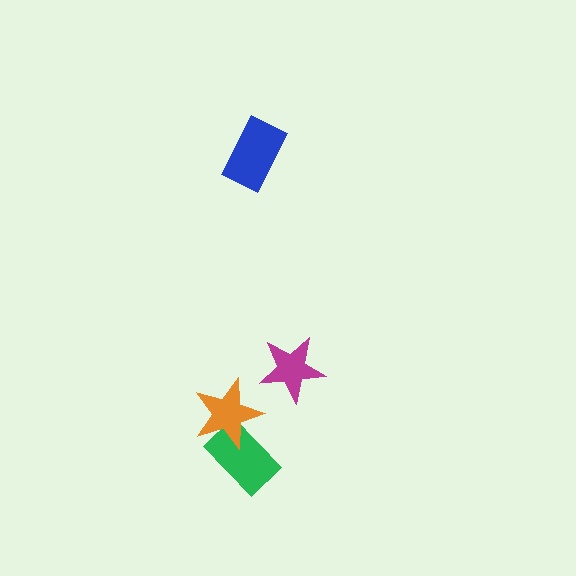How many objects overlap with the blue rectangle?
0 objects overlap with the blue rectangle.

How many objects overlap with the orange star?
1 object overlaps with the orange star.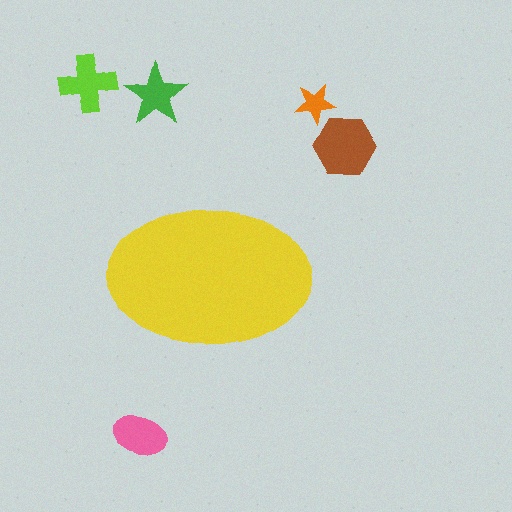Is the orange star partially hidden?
No, the orange star is fully visible.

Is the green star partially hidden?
No, the green star is fully visible.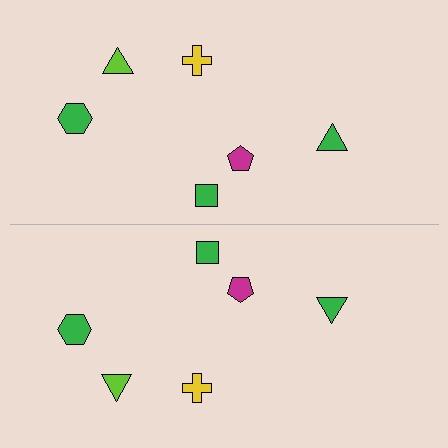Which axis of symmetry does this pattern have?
The pattern has a horizontal axis of symmetry running through the center of the image.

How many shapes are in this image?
There are 12 shapes in this image.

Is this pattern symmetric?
Yes, this pattern has bilateral (reflection) symmetry.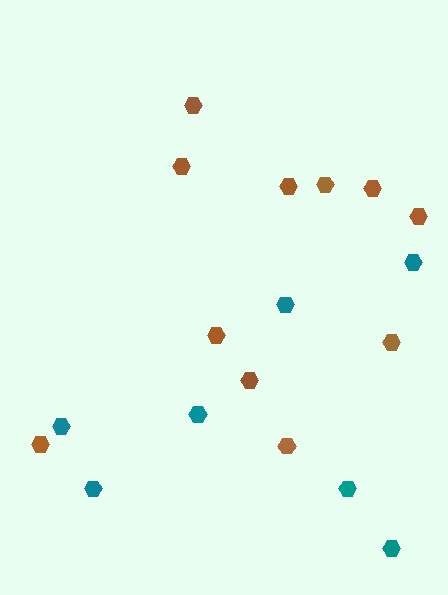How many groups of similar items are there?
There are 2 groups: one group of teal hexagons (7) and one group of brown hexagons (11).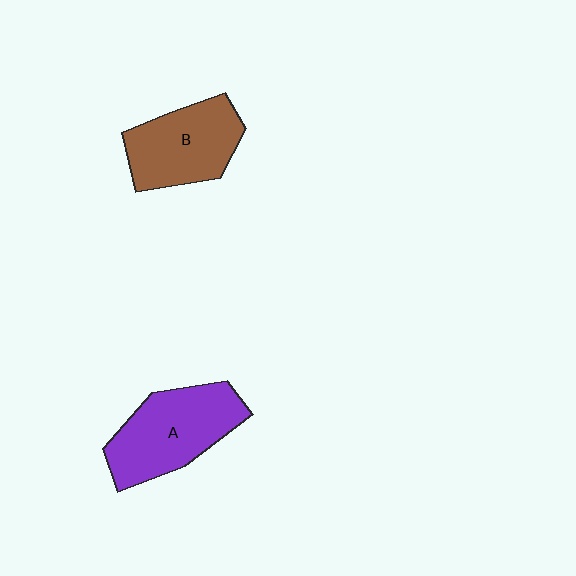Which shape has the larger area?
Shape A (purple).